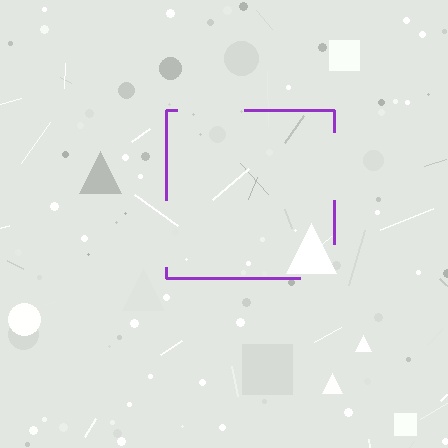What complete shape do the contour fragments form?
The contour fragments form a square.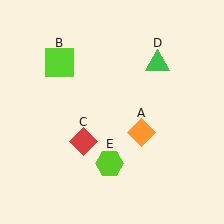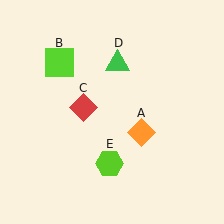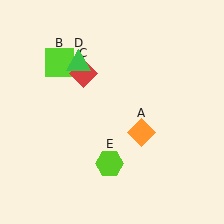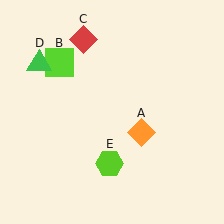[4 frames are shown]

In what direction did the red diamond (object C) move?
The red diamond (object C) moved up.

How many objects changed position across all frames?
2 objects changed position: red diamond (object C), green triangle (object D).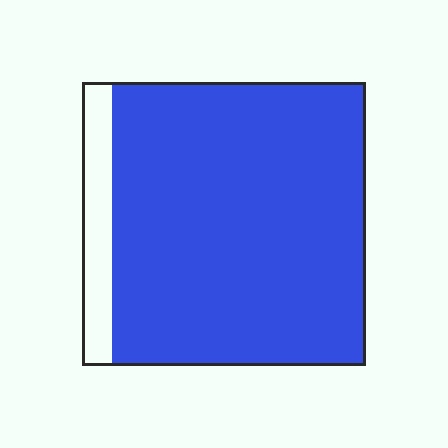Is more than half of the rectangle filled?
Yes.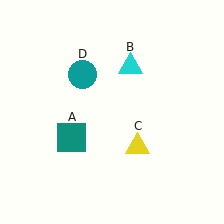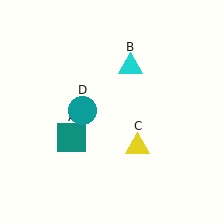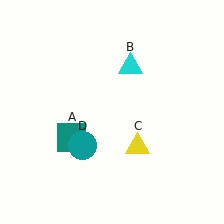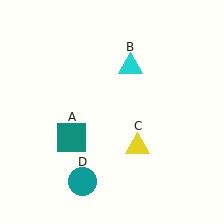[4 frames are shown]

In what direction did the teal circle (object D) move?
The teal circle (object D) moved down.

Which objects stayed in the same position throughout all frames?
Teal square (object A) and cyan triangle (object B) and yellow triangle (object C) remained stationary.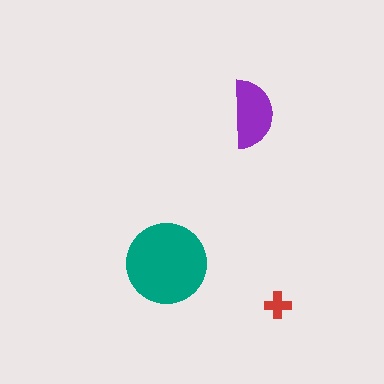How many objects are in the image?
There are 3 objects in the image.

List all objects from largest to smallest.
The teal circle, the purple semicircle, the red cross.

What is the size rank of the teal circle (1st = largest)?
1st.